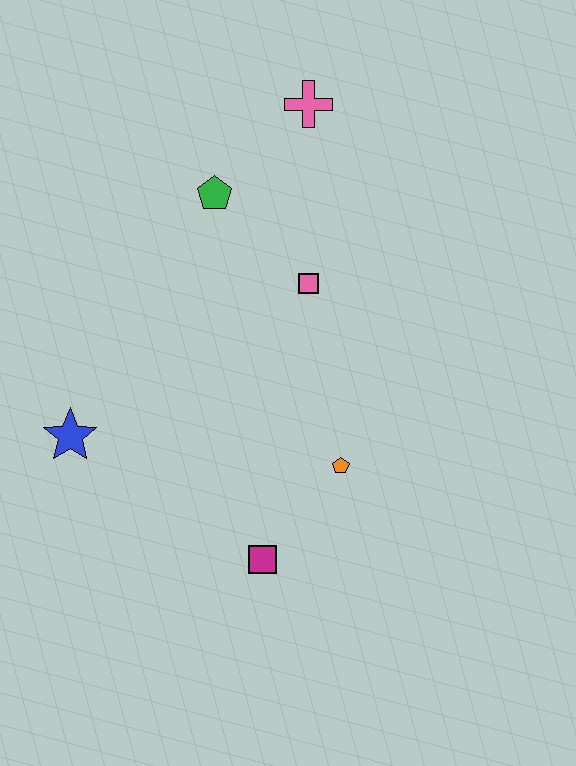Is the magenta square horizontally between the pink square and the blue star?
Yes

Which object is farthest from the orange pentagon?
The pink cross is farthest from the orange pentagon.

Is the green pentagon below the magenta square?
No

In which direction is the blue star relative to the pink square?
The blue star is to the left of the pink square.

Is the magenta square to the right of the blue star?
Yes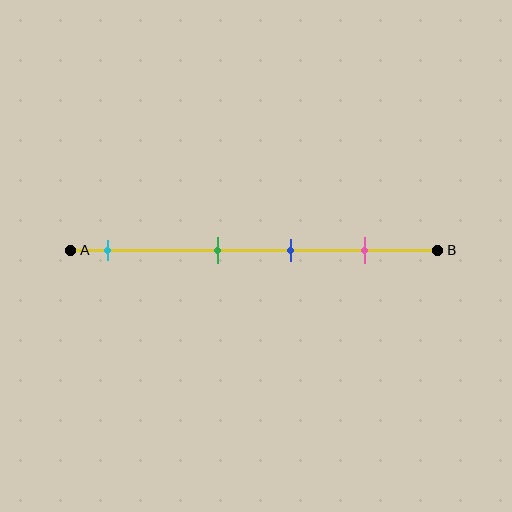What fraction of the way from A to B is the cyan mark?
The cyan mark is approximately 10% (0.1) of the way from A to B.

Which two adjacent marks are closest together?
The green and blue marks are the closest adjacent pair.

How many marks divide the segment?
There are 4 marks dividing the segment.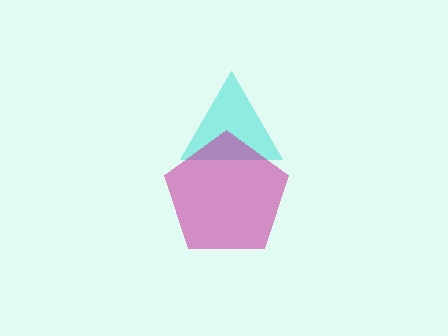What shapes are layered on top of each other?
The layered shapes are: a cyan triangle, a magenta pentagon.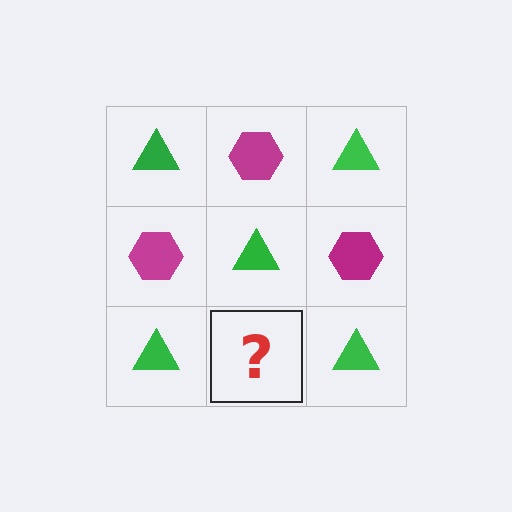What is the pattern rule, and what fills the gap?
The rule is that it alternates green triangle and magenta hexagon in a checkerboard pattern. The gap should be filled with a magenta hexagon.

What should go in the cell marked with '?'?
The missing cell should contain a magenta hexagon.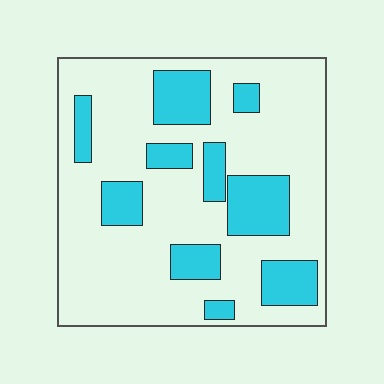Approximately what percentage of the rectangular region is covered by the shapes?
Approximately 25%.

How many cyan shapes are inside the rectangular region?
10.